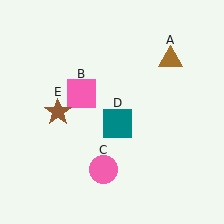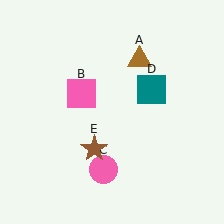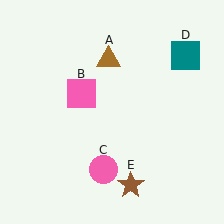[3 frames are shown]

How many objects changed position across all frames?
3 objects changed position: brown triangle (object A), teal square (object D), brown star (object E).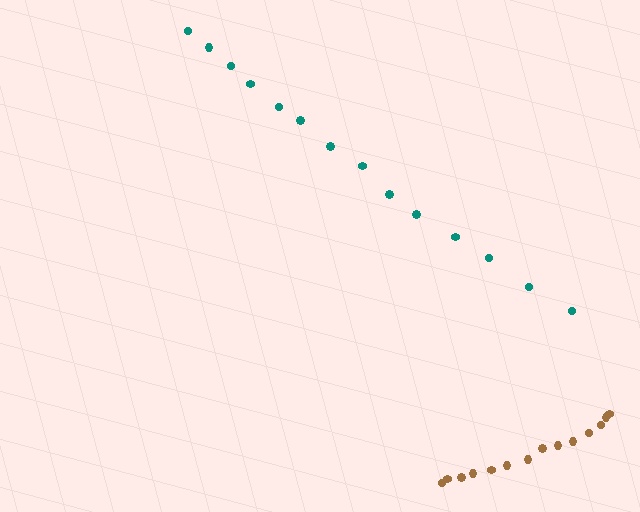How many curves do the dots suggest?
There are 2 distinct paths.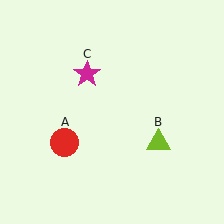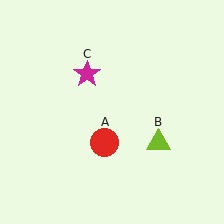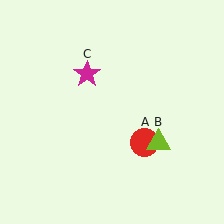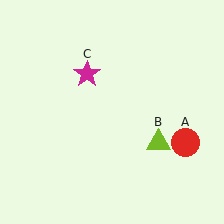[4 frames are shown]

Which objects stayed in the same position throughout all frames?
Lime triangle (object B) and magenta star (object C) remained stationary.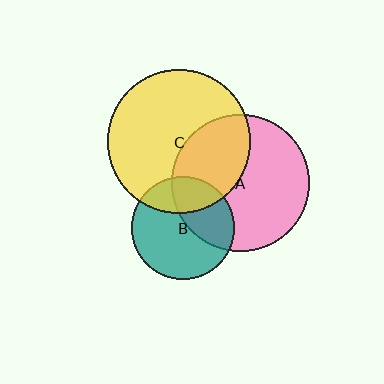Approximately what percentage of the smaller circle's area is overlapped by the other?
Approximately 25%.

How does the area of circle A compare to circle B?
Approximately 1.8 times.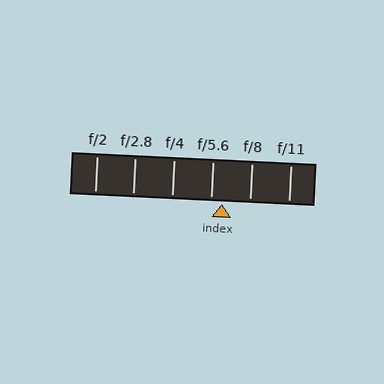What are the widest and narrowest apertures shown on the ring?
The widest aperture shown is f/2 and the narrowest is f/11.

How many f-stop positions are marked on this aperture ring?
There are 6 f-stop positions marked.